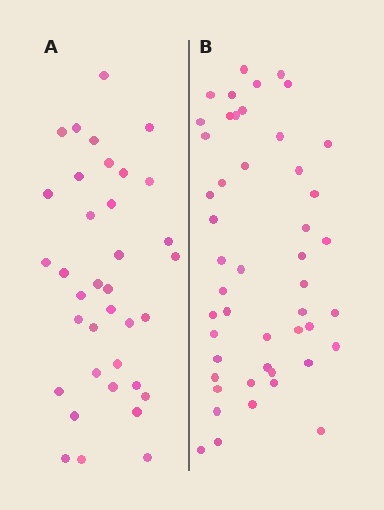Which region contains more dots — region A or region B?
Region B (the right region) has more dots.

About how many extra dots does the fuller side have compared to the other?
Region B has roughly 12 or so more dots than region A.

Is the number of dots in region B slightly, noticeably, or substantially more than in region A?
Region B has noticeably more, but not dramatically so. The ratio is roughly 1.3 to 1.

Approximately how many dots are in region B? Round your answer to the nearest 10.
About 50 dots. (The exact count is 48, which rounds to 50.)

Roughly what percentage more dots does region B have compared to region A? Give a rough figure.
About 35% more.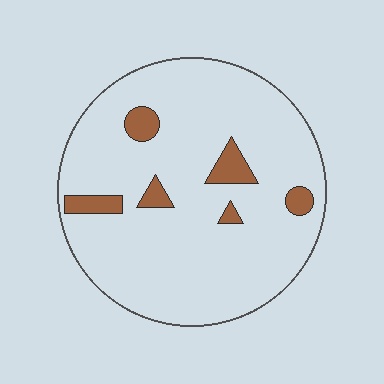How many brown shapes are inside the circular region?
6.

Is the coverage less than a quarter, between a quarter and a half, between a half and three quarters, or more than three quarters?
Less than a quarter.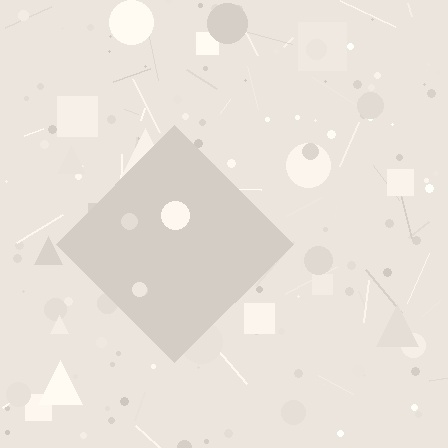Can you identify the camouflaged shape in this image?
The camouflaged shape is a diamond.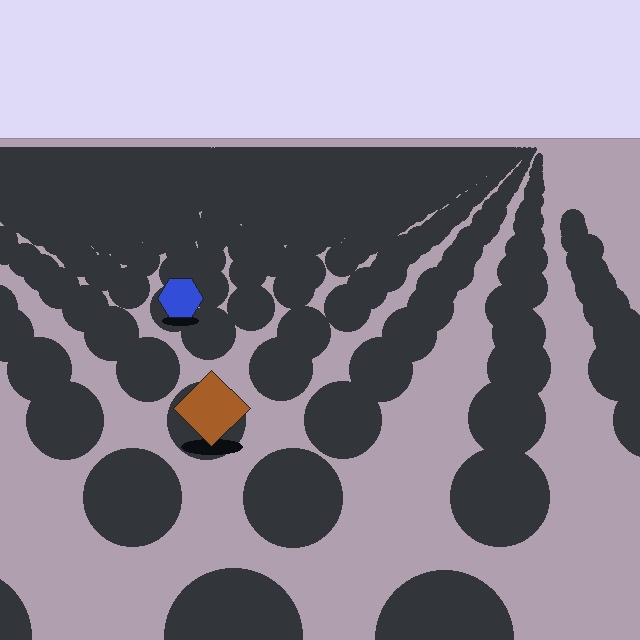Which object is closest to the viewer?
The brown diamond is closest. The texture marks near it are larger and more spread out.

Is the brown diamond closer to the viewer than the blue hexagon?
Yes. The brown diamond is closer — you can tell from the texture gradient: the ground texture is coarser near it.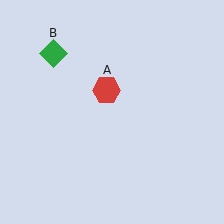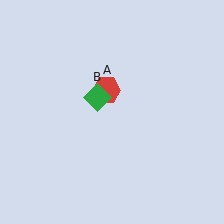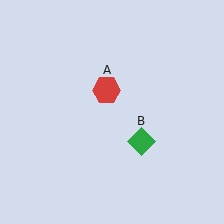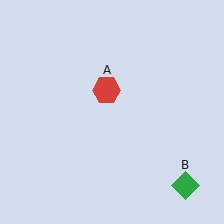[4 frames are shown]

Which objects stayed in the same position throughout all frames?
Red hexagon (object A) remained stationary.